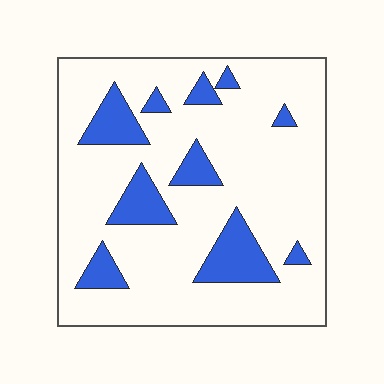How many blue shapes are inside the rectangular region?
10.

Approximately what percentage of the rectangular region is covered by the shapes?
Approximately 20%.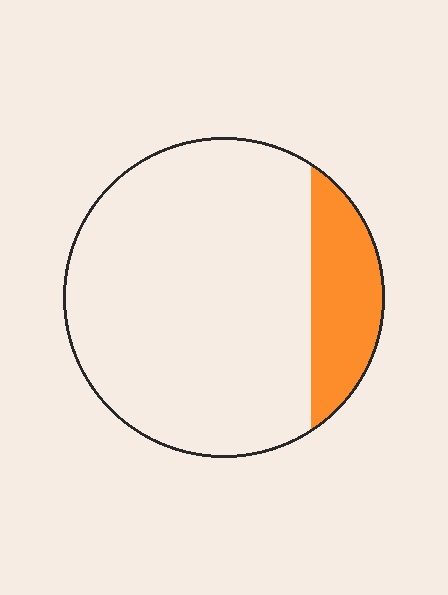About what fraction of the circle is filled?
About one sixth (1/6).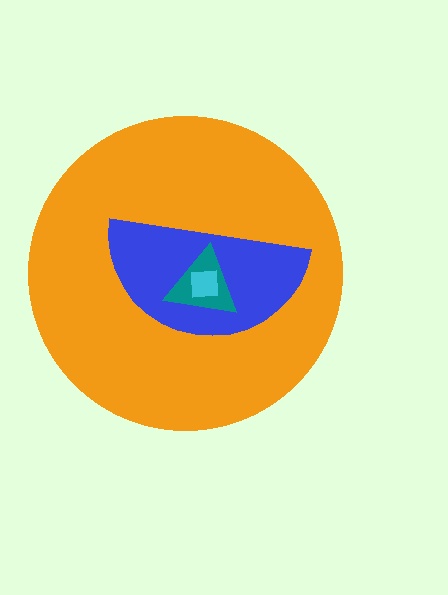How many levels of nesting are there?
4.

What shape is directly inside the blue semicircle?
The teal triangle.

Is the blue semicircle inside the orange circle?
Yes.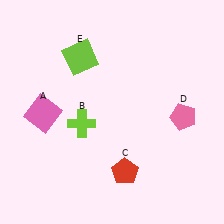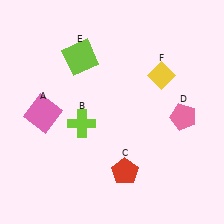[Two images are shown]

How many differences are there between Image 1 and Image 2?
There is 1 difference between the two images.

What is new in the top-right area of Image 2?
A yellow diamond (F) was added in the top-right area of Image 2.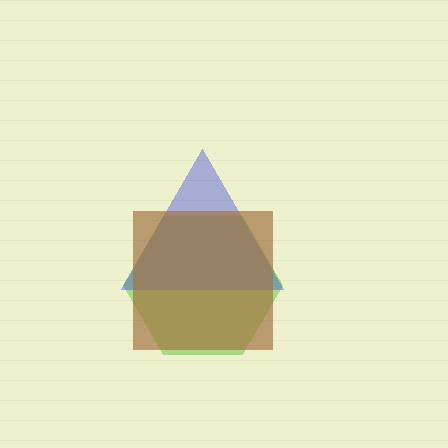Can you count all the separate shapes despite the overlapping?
Yes, there are 3 separate shapes.